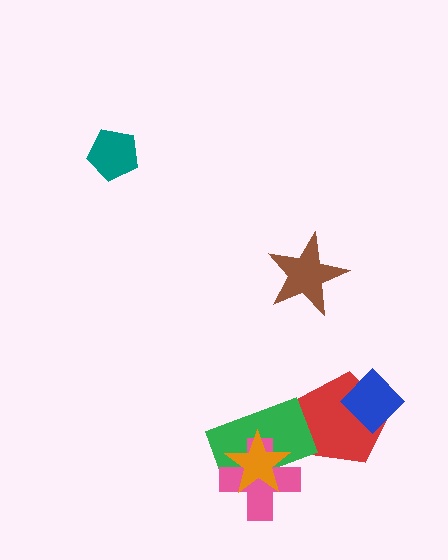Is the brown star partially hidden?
No, no other shape covers it.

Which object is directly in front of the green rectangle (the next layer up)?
The pink cross is directly in front of the green rectangle.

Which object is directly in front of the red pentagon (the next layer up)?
The green rectangle is directly in front of the red pentagon.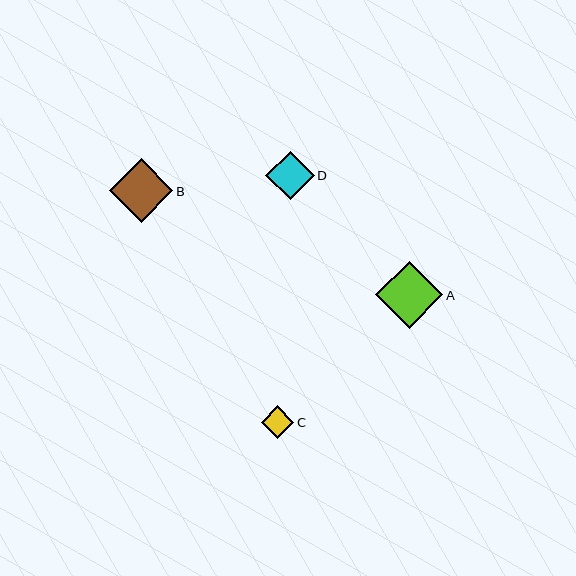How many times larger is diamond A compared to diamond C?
Diamond A is approximately 2.0 times the size of diamond C.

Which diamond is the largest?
Diamond A is the largest with a size of approximately 67 pixels.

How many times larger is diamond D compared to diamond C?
Diamond D is approximately 1.5 times the size of diamond C.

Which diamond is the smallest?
Diamond C is the smallest with a size of approximately 33 pixels.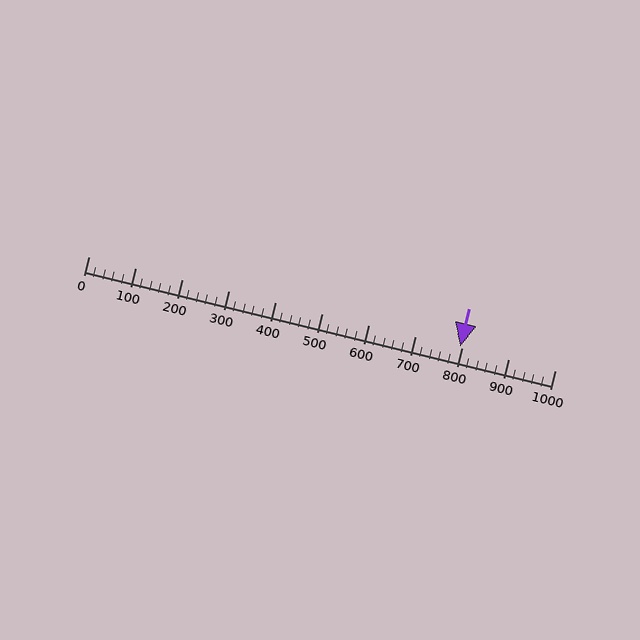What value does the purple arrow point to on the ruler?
The purple arrow points to approximately 796.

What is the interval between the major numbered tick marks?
The major tick marks are spaced 100 units apart.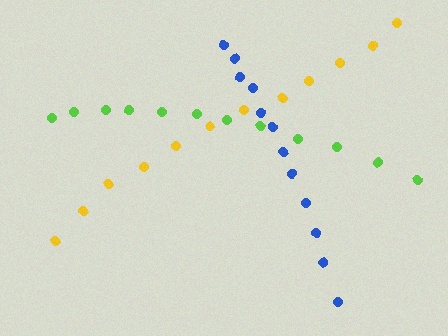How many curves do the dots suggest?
There are 3 distinct paths.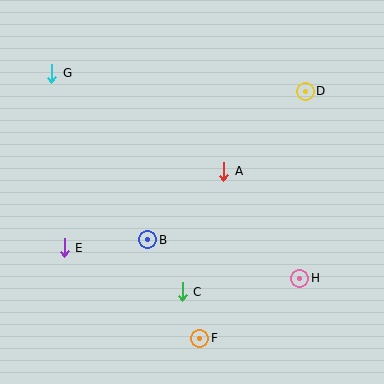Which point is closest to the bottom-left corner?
Point E is closest to the bottom-left corner.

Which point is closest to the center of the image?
Point A at (224, 171) is closest to the center.